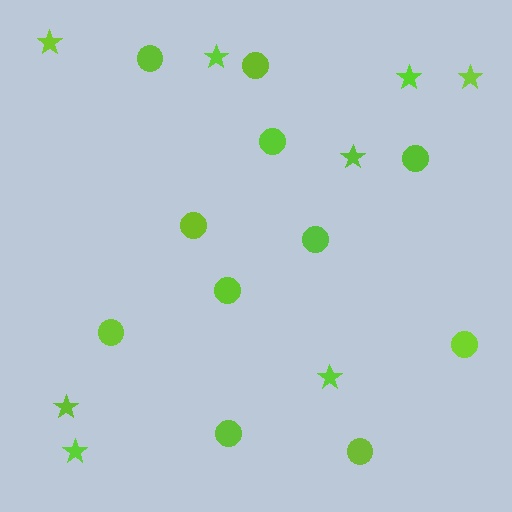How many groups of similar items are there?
There are 2 groups: one group of circles (11) and one group of stars (8).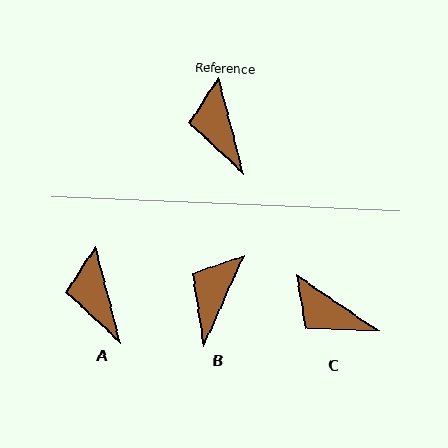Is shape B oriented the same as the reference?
No, it is off by about 39 degrees.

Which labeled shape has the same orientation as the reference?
A.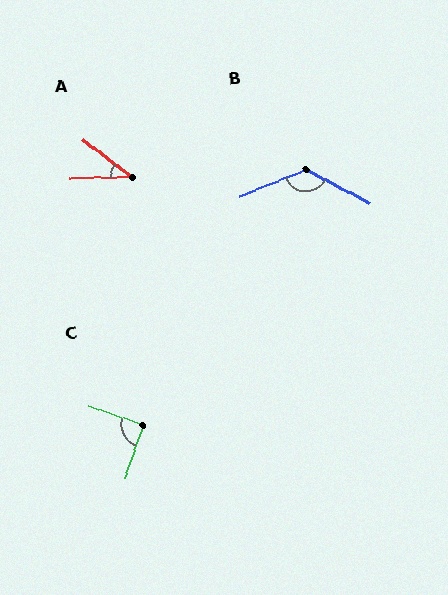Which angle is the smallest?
A, at approximately 38 degrees.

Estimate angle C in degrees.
Approximately 89 degrees.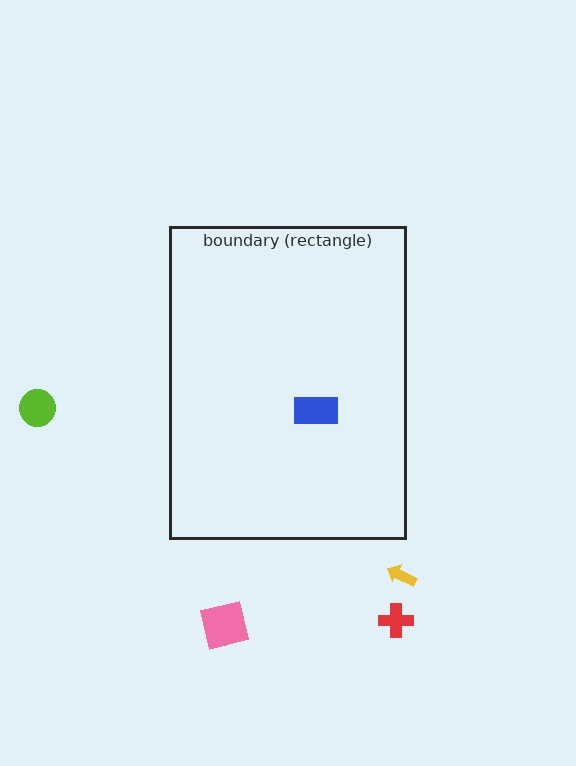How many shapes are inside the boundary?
1 inside, 4 outside.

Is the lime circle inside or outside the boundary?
Outside.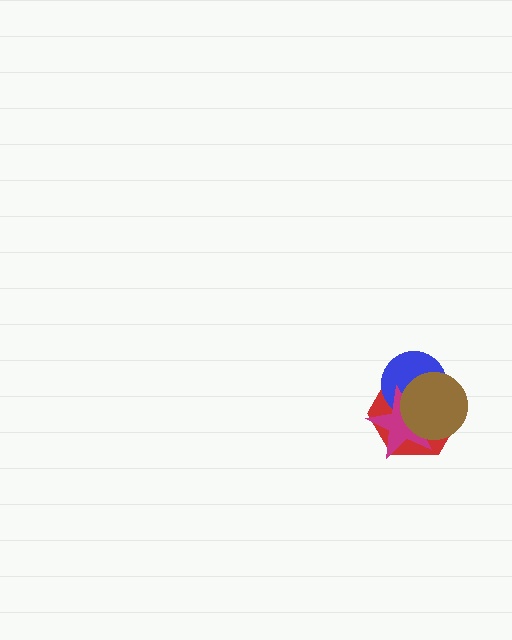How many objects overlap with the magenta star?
3 objects overlap with the magenta star.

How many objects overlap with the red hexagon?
3 objects overlap with the red hexagon.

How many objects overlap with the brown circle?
3 objects overlap with the brown circle.